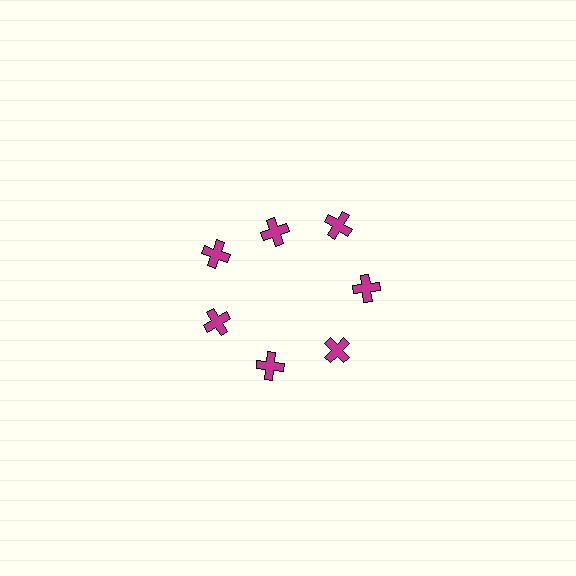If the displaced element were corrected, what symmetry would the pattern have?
It would have 7-fold rotational symmetry — the pattern would map onto itself every 51 degrees.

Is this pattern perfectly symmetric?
No. The 7 magenta crosses are arranged in a ring, but one element near the 12 o'clock position is pulled inward toward the center, breaking the 7-fold rotational symmetry.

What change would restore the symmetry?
The symmetry would be restored by moving it outward, back onto the ring so that all 7 crosses sit at equal angles and equal distance from the center.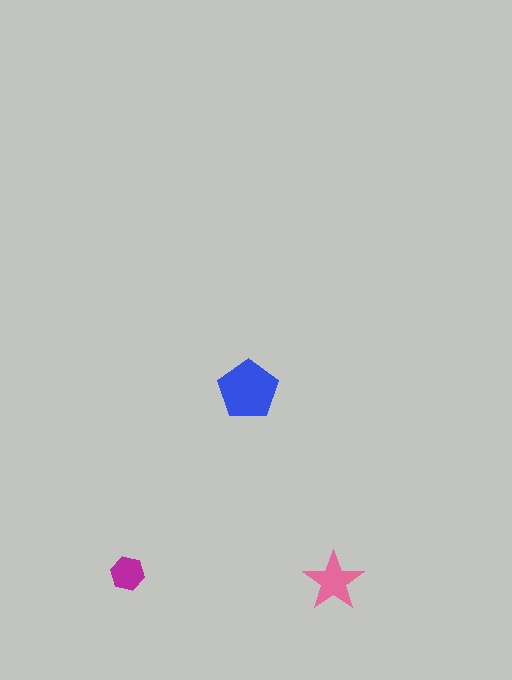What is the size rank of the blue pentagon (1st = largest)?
1st.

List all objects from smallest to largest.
The magenta hexagon, the pink star, the blue pentagon.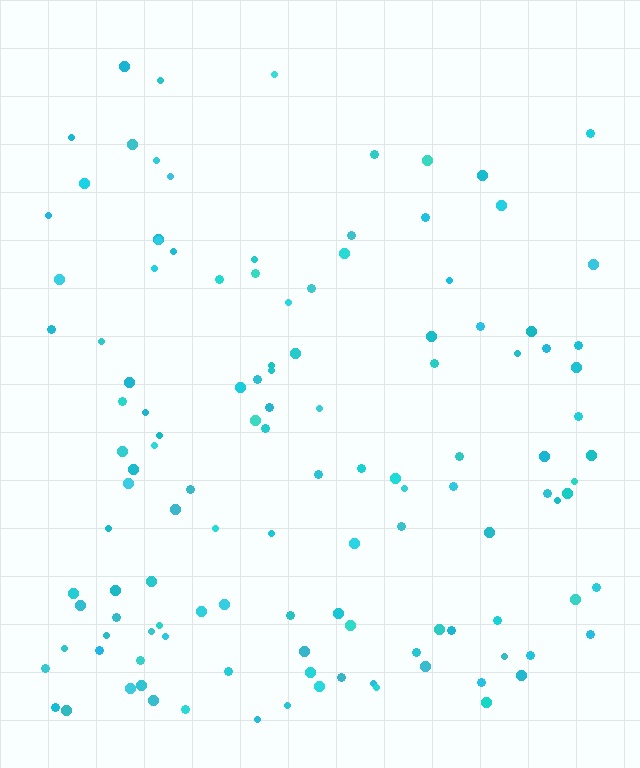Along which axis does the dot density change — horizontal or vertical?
Vertical.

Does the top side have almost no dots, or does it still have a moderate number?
Still a moderate number, just noticeably fewer than the bottom.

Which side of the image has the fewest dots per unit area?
The top.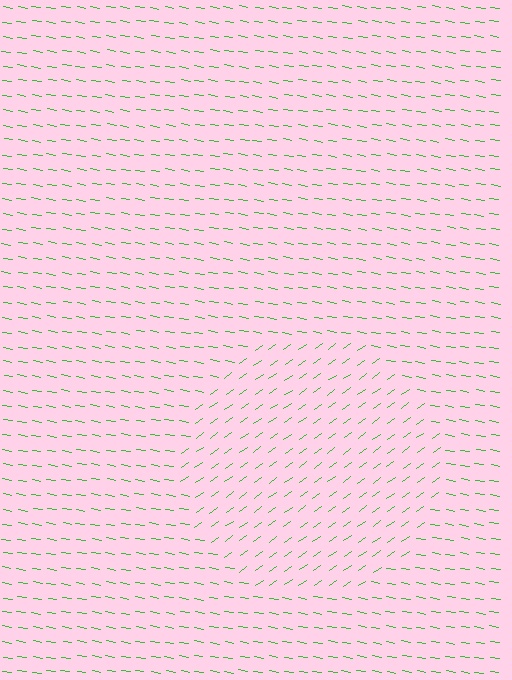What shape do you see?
I see a circle.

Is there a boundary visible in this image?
Yes, there is a texture boundary formed by a change in line orientation.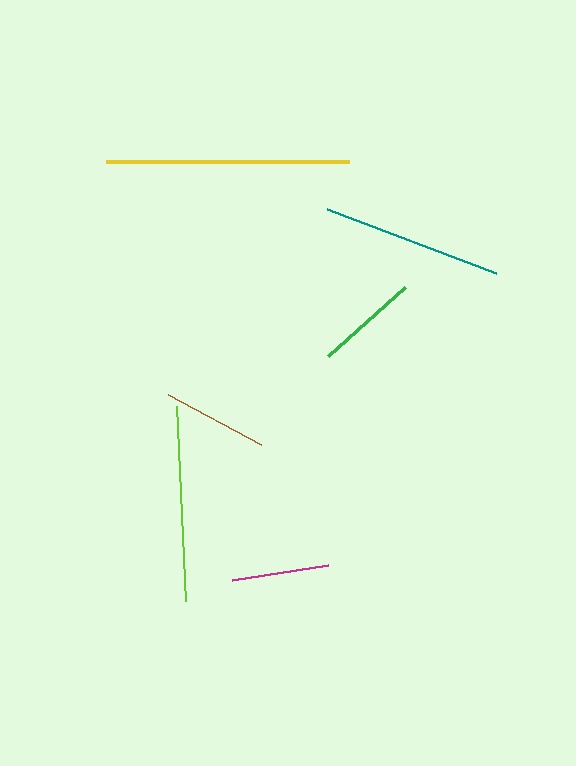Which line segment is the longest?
The yellow line is the longest at approximately 243 pixels.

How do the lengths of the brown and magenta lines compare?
The brown and magenta lines are approximately the same length.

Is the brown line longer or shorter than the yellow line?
The yellow line is longer than the brown line.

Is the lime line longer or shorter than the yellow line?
The yellow line is longer than the lime line.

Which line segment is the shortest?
The magenta line is the shortest at approximately 97 pixels.